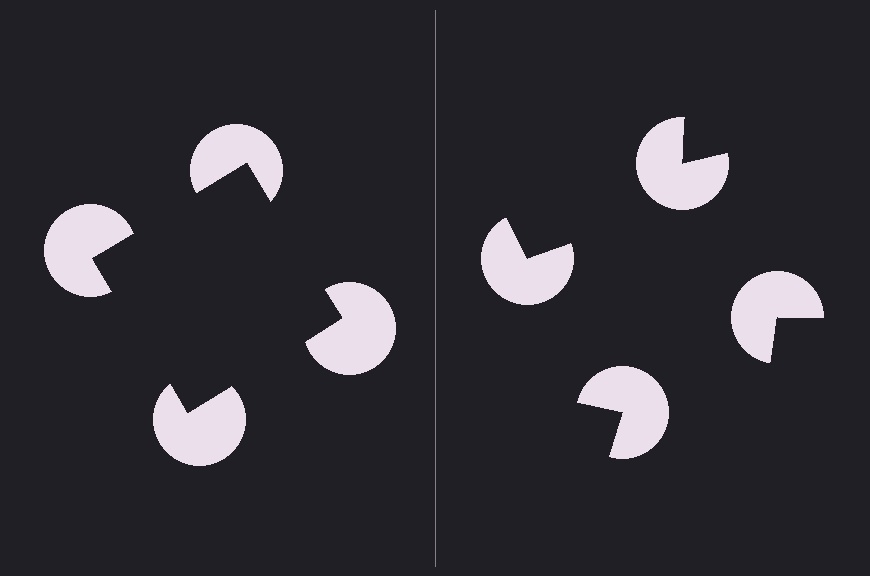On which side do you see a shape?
An illusory square appears on the left side. On the right side the wedge cuts are rotated, so no coherent shape forms.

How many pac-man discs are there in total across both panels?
8 — 4 on each side.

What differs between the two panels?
The pac-man discs are positioned identically on both sides; only the wedge orientations differ. On the left they align to a square; on the right they are misaligned.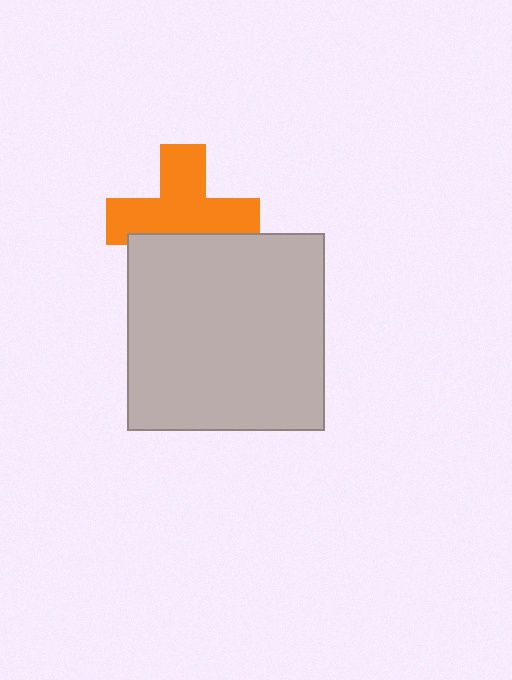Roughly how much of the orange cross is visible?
Most of it is visible (roughly 68%).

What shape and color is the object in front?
The object in front is a light gray square.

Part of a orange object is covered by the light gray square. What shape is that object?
It is a cross.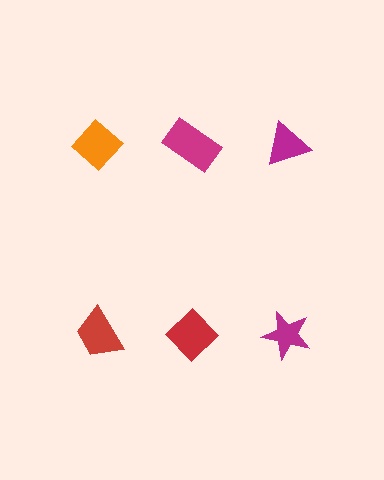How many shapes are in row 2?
3 shapes.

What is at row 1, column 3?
A magenta triangle.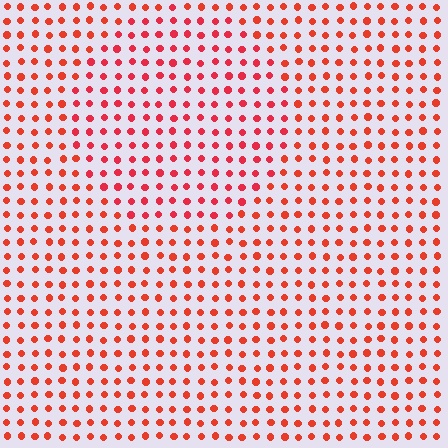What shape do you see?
I see a circle.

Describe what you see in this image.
The image is filled with small red elements in a uniform arrangement. A circle-shaped region is visible where the elements are tinted to a slightly different hue, forming a subtle color boundary.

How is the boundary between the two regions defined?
The boundary is defined purely by a slight shift in hue (about 15 degrees). Spacing, size, and orientation are identical on both sides.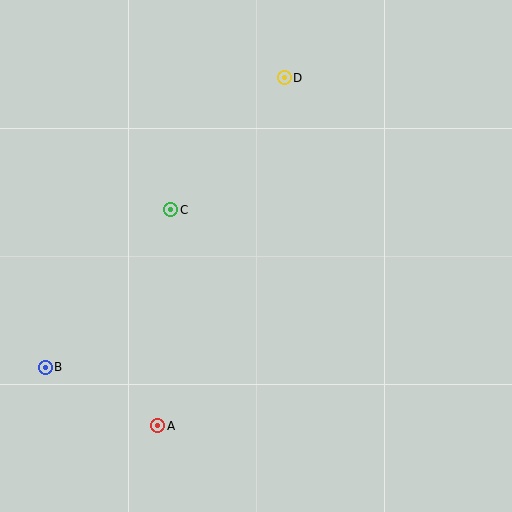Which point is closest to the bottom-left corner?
Point B is closest to the bottom-left corner.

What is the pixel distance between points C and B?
The distance between C and B is 201 pixels.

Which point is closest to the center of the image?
Point C at (171, 210) is closest to the center.